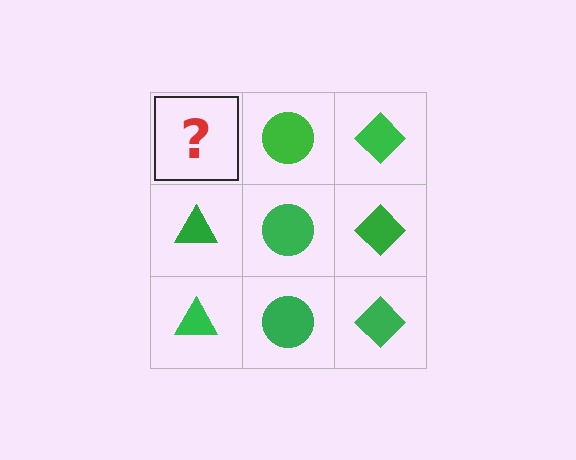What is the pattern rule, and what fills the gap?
The rule is that each column has a consistent shape. The gap should be filled with a green triangle.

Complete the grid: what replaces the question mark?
The question mark should be replaced with a green triangle.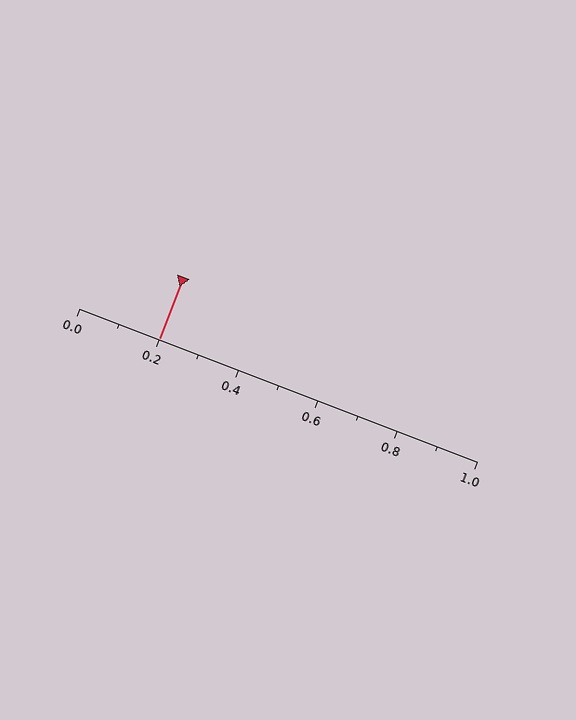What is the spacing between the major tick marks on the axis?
The major ticks are spaced 0.2 apart.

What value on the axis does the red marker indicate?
The marker indicates approximately 0.2.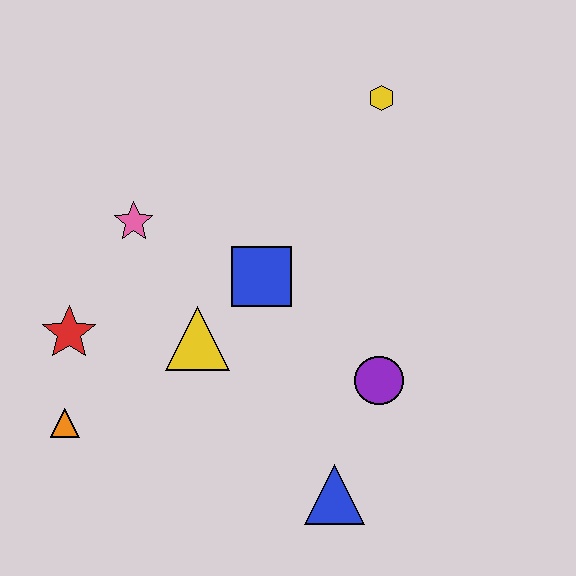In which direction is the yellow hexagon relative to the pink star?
The yellow hexagon is to the right of the pink star.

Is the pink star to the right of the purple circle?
No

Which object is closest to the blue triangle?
The purple circle is closest to the blue triangle.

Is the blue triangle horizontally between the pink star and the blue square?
No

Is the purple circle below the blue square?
Yes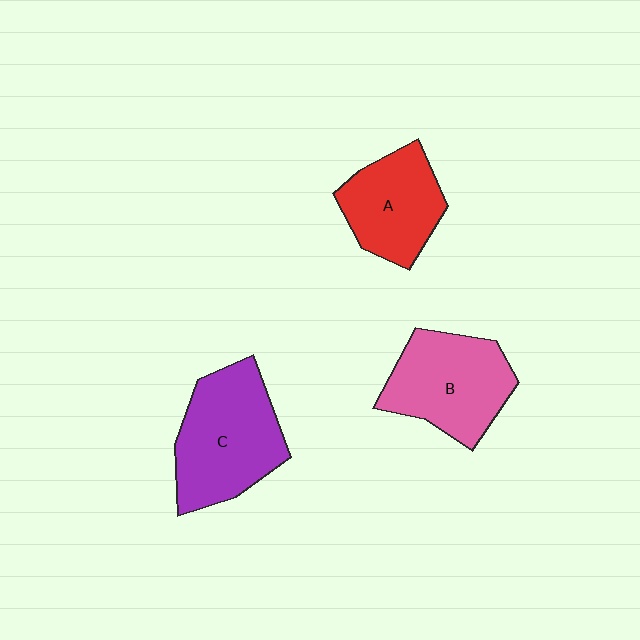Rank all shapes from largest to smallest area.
From largest to smallest: C (purple), B (pink), A (red).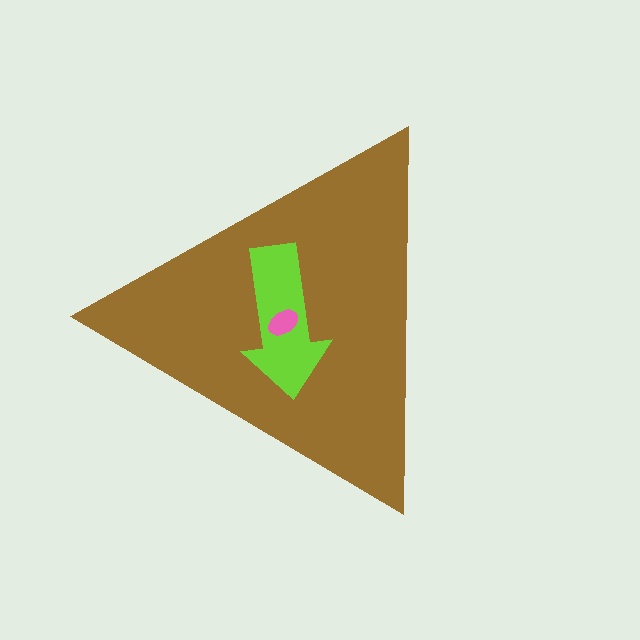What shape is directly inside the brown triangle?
The lime arrow.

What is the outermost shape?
The brown triangle.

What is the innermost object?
The pink ellipse.